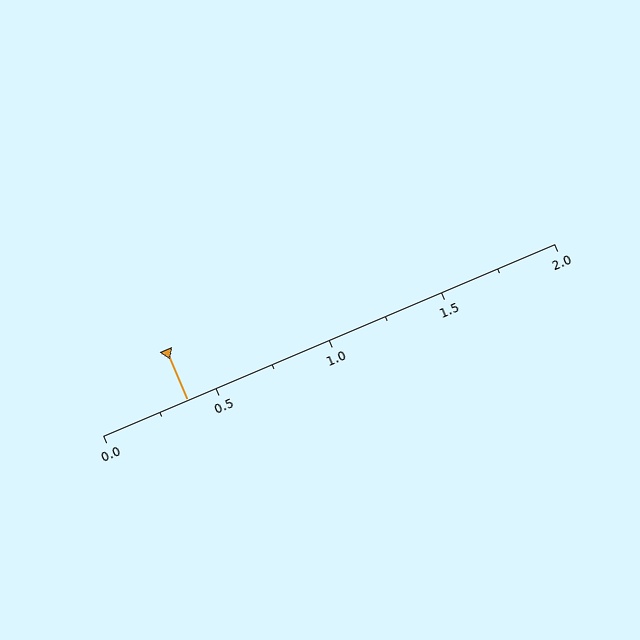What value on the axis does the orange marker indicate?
The marker indicates approximately 0.38.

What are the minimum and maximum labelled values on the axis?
The axis runs from 0.0 to 2.0.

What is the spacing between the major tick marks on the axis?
The major ticks are spaced 0.5 apart.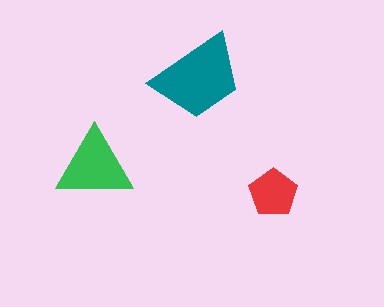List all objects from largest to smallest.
The teal trapezoid, the green triangle, the red pentagon.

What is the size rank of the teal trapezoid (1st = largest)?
1st.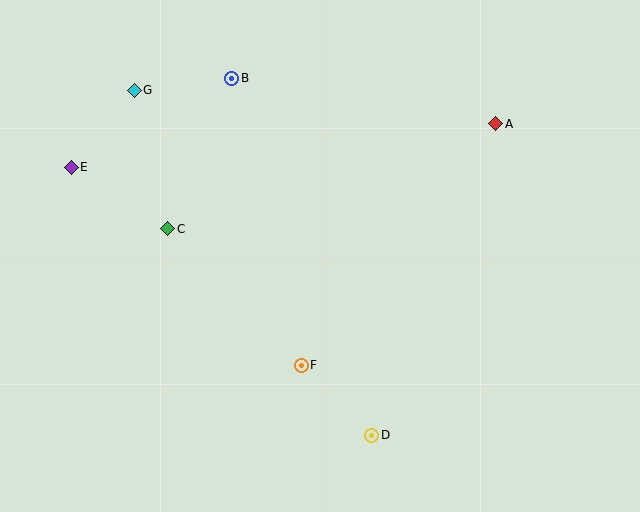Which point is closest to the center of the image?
Point F at (301, 366) is closest to the center.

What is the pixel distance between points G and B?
The distance between G and B is 98 pixels.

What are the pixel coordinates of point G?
Point G is at (134, 90).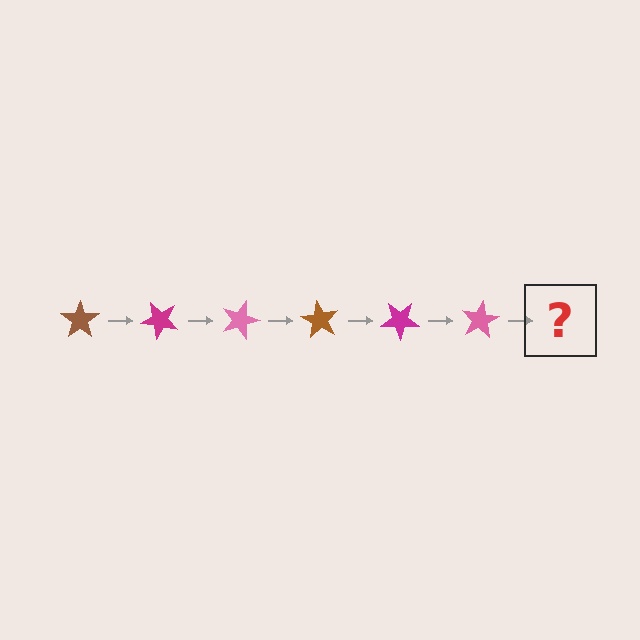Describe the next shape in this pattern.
It should be a brown star, rotated 270 degrees from the start.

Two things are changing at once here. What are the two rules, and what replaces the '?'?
The two rules are that it rotates 45 degrees each step and the color cycles through brown, magenta, and pink. The '?' should be a brown star, rotated 270 degrees from the start.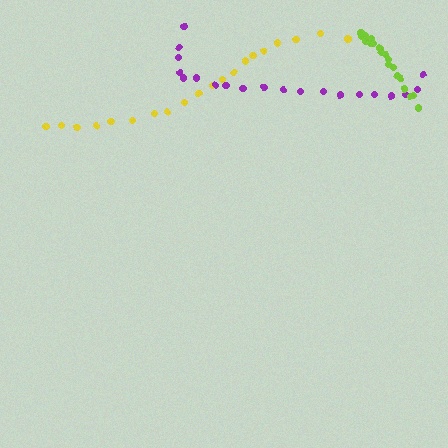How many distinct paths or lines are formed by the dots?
There are 3 distinct paths.